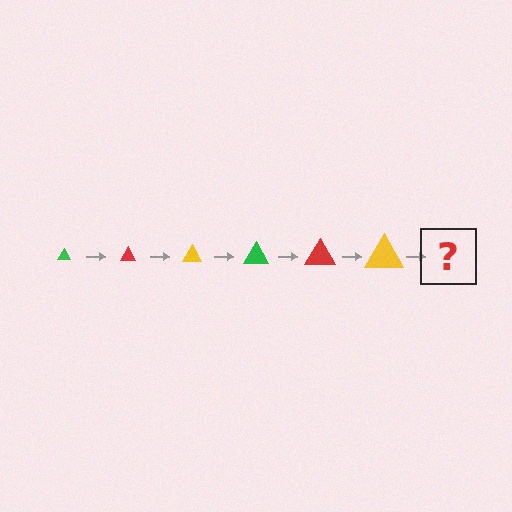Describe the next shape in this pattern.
It should be a green triangle, larger than the previous one.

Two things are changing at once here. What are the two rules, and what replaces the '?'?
The two rules are that the triangle grows larger each step and the color cycles through green, red, and yellow. The '?' should be a green triangle, larger than the previous one.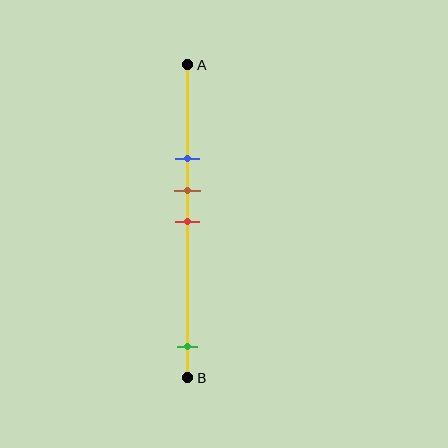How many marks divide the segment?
There are 4 marks dividing the segment.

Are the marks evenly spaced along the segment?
No, the marks are not evenly spaced.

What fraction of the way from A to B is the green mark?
The green mark is approximately 90% (0.9) of the way from A to B.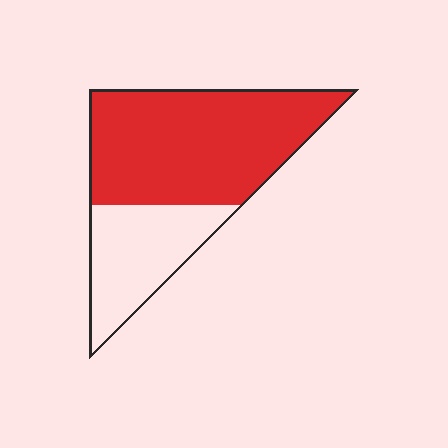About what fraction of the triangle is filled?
About two thirds (2/3).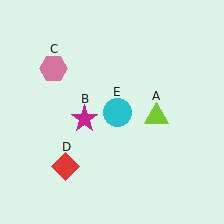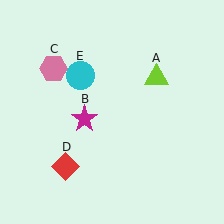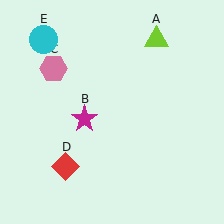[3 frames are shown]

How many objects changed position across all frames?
2 objects changed position: lime triangle (object A), cyan circle (object E).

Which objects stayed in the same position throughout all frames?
Magenta star (object B) and pink hexagon (object C) and red diamond (object D) remained stationary.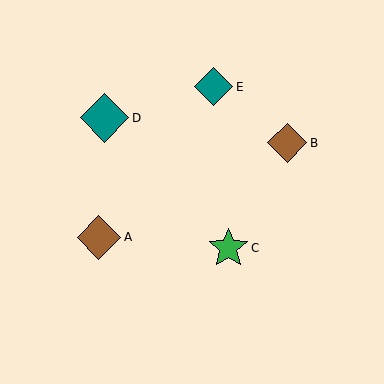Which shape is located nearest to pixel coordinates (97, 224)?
The brown diamond (labeled A) at (99, 237) is nearest to that location.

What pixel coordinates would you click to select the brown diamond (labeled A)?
Click at (99, 237) to select the brown diamond A.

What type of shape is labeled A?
Shape A is a brown diamond.